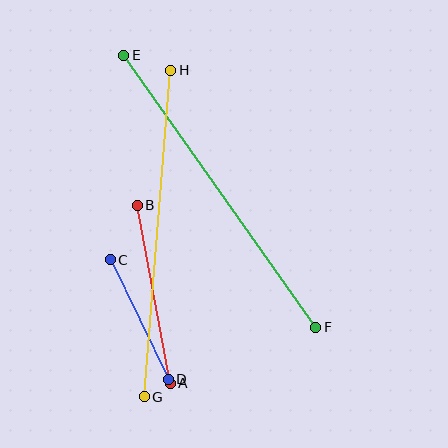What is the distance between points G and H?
The distance is approximately 327 pixels.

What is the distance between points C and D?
The distance is approximately 133 pixels.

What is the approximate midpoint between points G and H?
The midpoint is at approximately (158, 233) pixels.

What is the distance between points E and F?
The distance is approximately 333 pixels.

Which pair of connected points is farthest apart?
Points E and F are farthest apart.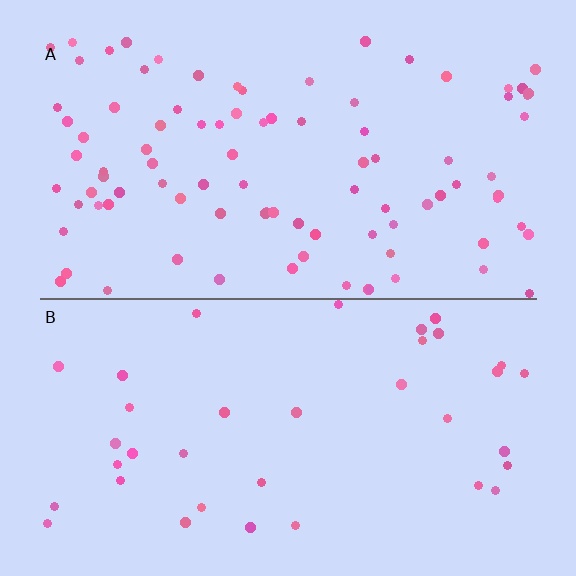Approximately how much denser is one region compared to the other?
Approximately 2.5× — region A over region B.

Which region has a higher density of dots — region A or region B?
A (the top).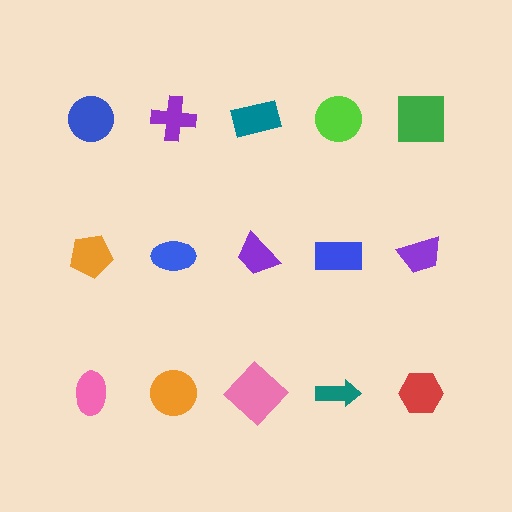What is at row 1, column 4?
A lime circle.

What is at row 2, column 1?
An orange pentagon.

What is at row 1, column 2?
A purple cross.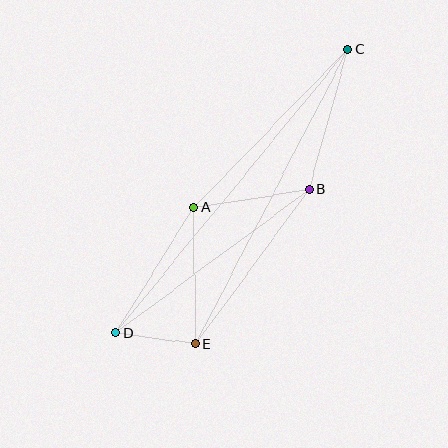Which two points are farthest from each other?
Points C and D are farthest from each other.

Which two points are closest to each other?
Points D and E are closest to each other.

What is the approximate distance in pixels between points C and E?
The distance between C and E is approximately 332 pixels.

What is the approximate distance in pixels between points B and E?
The distance between B and E is approximately 192 pixels.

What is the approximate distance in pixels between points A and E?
The distance between A and E is approximately 137 pixels.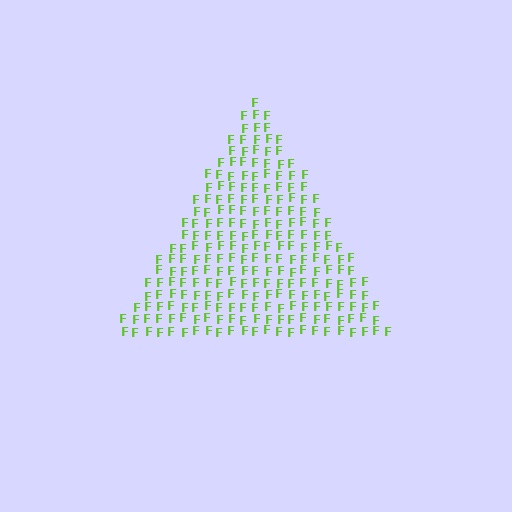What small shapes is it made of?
It is made of small letter F's.